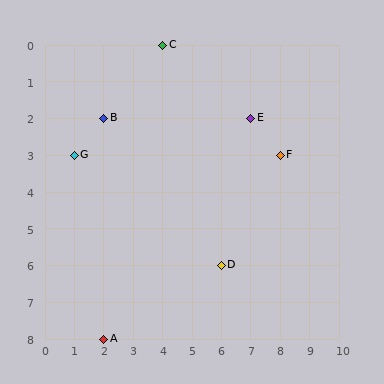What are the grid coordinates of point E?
Point E is at grid coordinates (7, 2).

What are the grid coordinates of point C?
Point C is at grid coordinates (4, 0).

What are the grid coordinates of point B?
Point B is at grid coordinates (2, 2).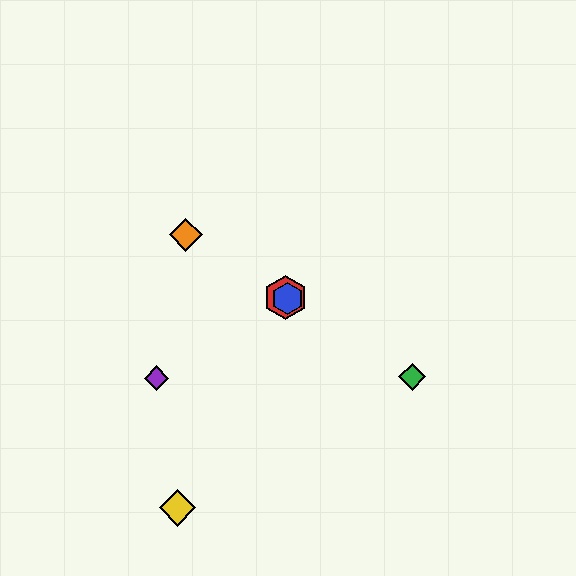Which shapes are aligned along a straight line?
The red hexagon, the blue hexagon, the green diamond, the orange diamond are aligned along a straight line.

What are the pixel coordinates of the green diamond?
The green diamond is at (412, 377).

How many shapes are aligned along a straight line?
4 shapes (the red hexagon, the blue hexagon, the green diamond, the orange diamond) are aligned along a straight line.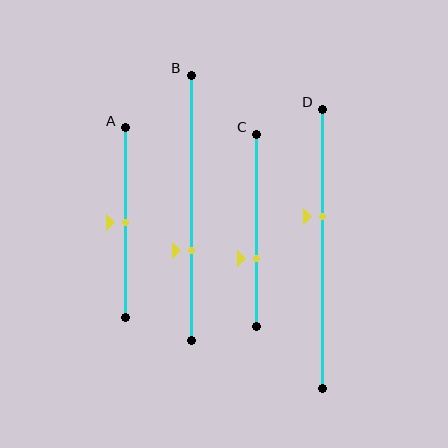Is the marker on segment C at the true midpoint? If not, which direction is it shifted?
No, the marker on segment C is shifted downward by about 14% of the segment length.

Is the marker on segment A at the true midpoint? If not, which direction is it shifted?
Yes, the marker on segment A is at the true midpoint.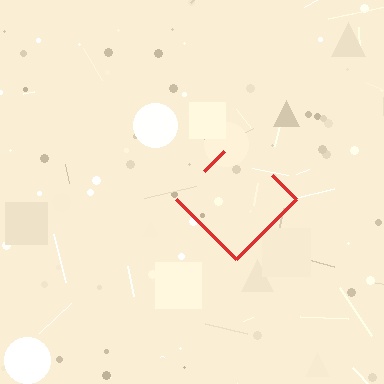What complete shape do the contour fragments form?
The contour fragments form a diamond.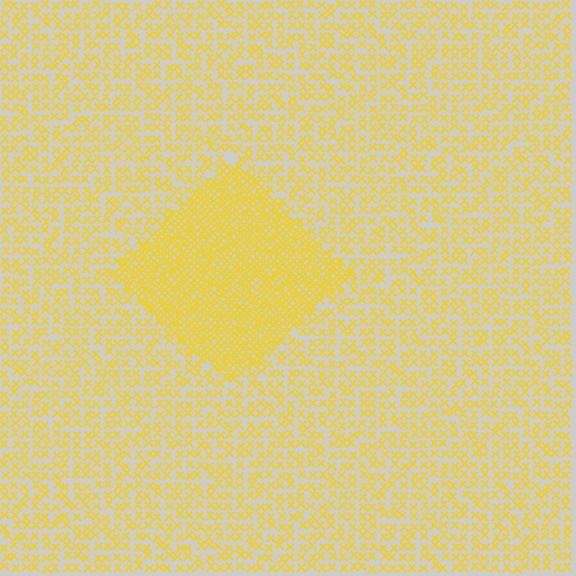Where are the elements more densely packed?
The elements are more densely packed inside the diamond boundary.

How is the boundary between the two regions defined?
The boundary is defined by a change in element density (approximately 2.4x ratio). All elements are the same color, size, and shape.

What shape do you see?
I see a diamond.